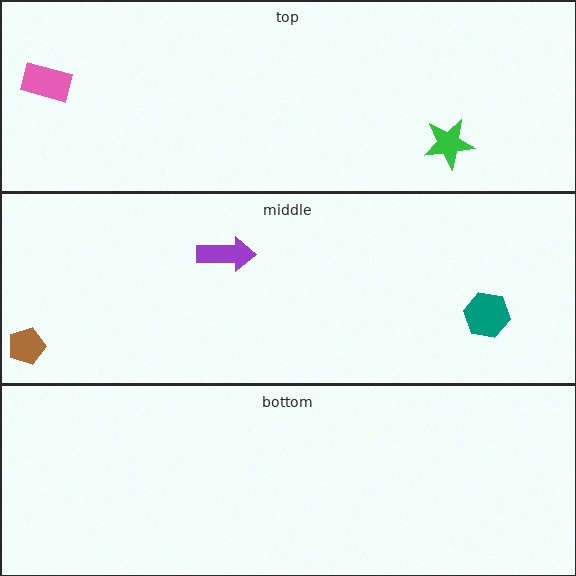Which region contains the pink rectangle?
The top region.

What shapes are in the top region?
The pink rectangle, the green star.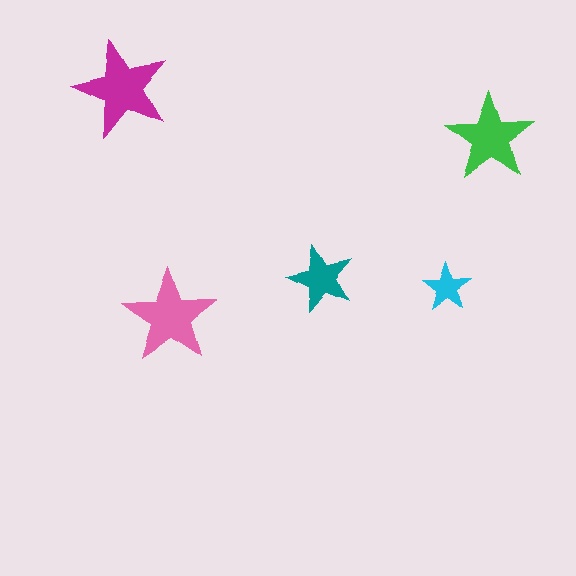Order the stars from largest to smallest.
the magenta one, the pink one, the green one, the teal one, the cyan one.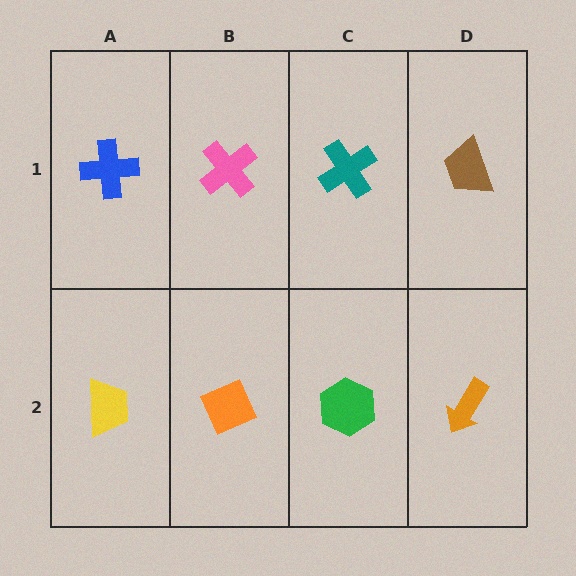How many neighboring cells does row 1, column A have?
2.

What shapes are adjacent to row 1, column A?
A yellow trapezoid (row 2, column A), a pink cross (row 1, column B).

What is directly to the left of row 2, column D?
A green hexagon.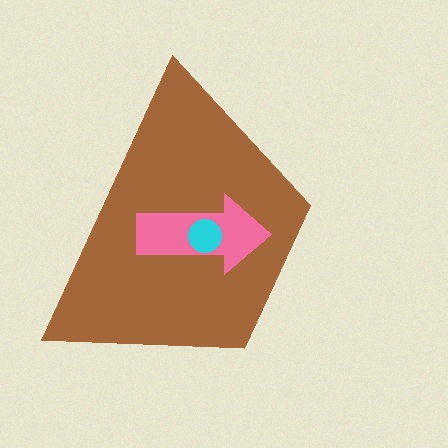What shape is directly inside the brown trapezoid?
The pink arrow.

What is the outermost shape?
The brown trapezoid.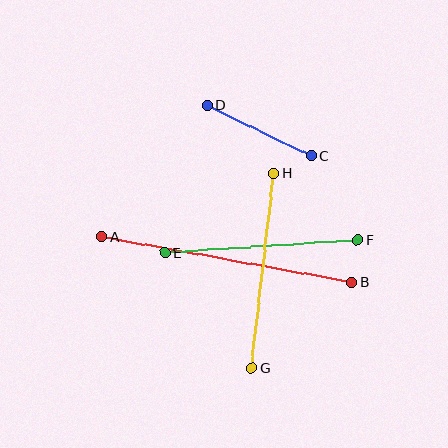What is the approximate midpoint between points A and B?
The midpoint is at approximately (227, 260) pixels.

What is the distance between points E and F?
The distance is approximately 194 pixels.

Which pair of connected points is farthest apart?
Points A and B are farthest apart.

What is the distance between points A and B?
The distance is approximately 254 pixels.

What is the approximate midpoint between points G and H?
The midpoint is at approximately (263, 271) pixels.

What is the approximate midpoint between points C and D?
The midpoint is at approximately (259, 131) pixels.